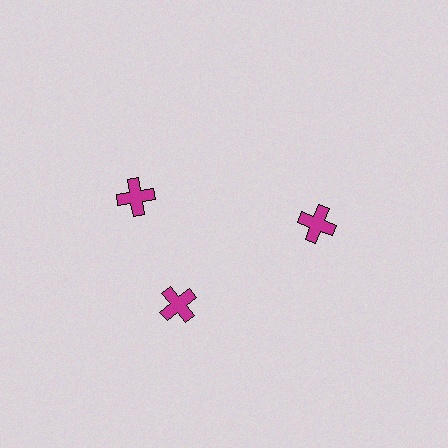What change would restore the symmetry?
The symmetry would be restored by rotating it back into even spacing with its neighbors so that all 3 crosses sit at equal angles and equal distance from the center.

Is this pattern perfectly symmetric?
No. The 3 magenta crosses are arranged in a ring, but one element near the 11 o'clock position is rotated out of alignment along the ring, breaking the 3-fold rotational symmetry.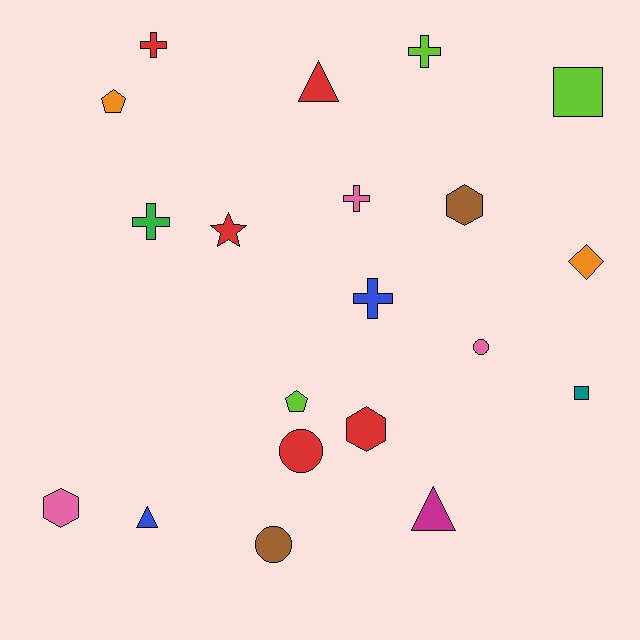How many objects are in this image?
There are 20 objects.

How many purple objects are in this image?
There are no purple objects.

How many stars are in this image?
There is 1 star.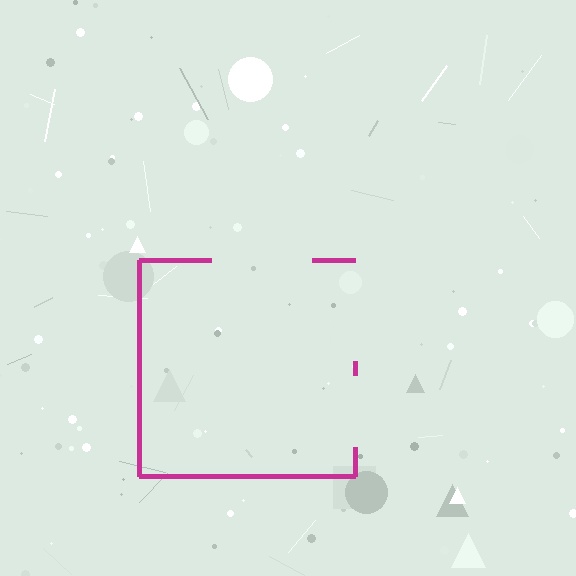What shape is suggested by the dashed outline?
The dashed outline suggests a square.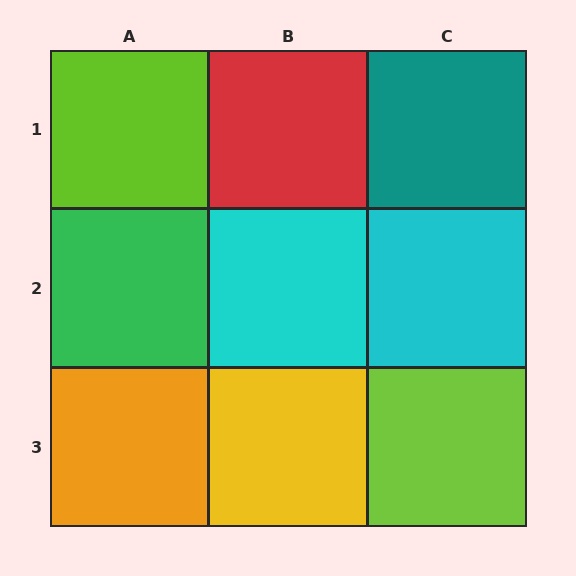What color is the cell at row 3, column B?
Yellow.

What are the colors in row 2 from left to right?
Green, cyan, cyan.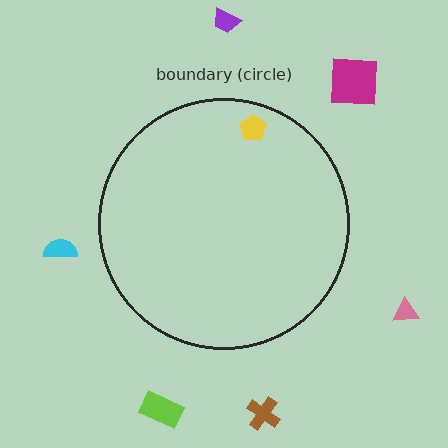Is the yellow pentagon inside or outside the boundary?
Inside.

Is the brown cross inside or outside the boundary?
Outside.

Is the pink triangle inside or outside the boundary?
Outside.